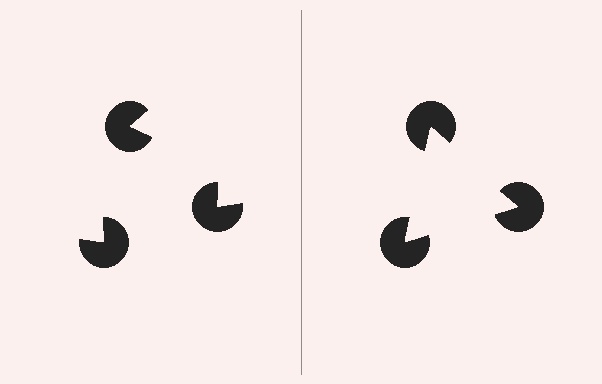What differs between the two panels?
The pac-man discs are positioned identically on both sides; only the wedge orientations differ. On the right they align to a triangle; on the left they are misaligned.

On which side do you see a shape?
An illusory triangle appears on the right side. On the left side the wedge cuts are rotated, so no coherent shape forms.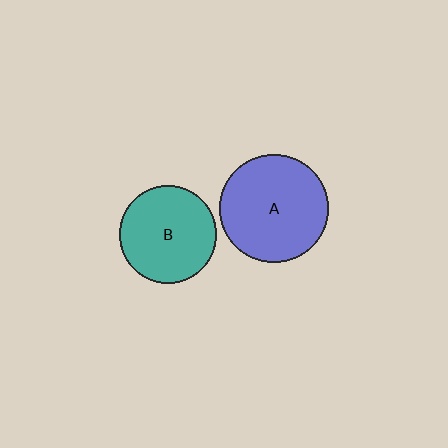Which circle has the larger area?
Circle A (blue).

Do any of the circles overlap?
No, none of the circles overlap.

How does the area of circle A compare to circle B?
Approximately 1.3 times.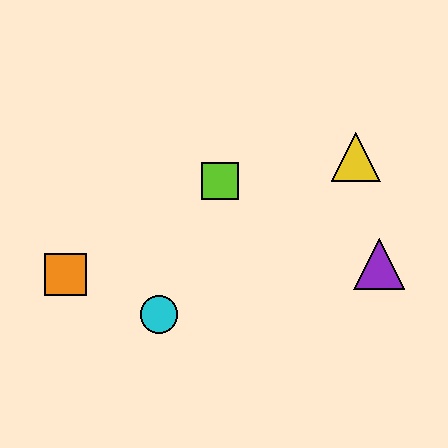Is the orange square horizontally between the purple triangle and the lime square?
No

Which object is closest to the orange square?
The cyan circle is closest to the orange square.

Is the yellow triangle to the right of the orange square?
Yes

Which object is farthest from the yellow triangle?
The orange square is farthest from the yellow triangle.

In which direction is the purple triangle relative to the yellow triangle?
The purple triangle is below the yellow triangle.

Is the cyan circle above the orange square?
No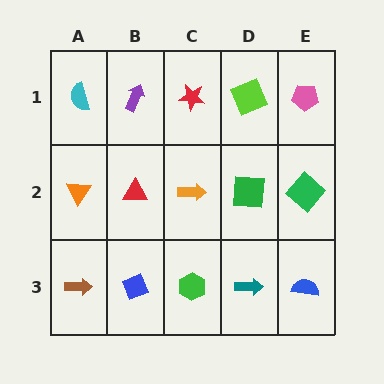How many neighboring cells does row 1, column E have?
2.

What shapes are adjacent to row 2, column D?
A lime square (row 1, column D), a teal arrow (row 3, column D), an orange arrow (row 2, column C), a green diamond (row 2, column E).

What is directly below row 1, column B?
A red triangle.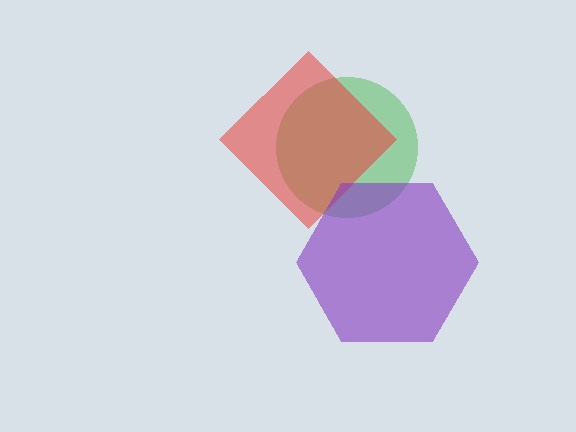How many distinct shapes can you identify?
There are 3 distinct shapes: a green circle, a red diamond, a purple hexagon.